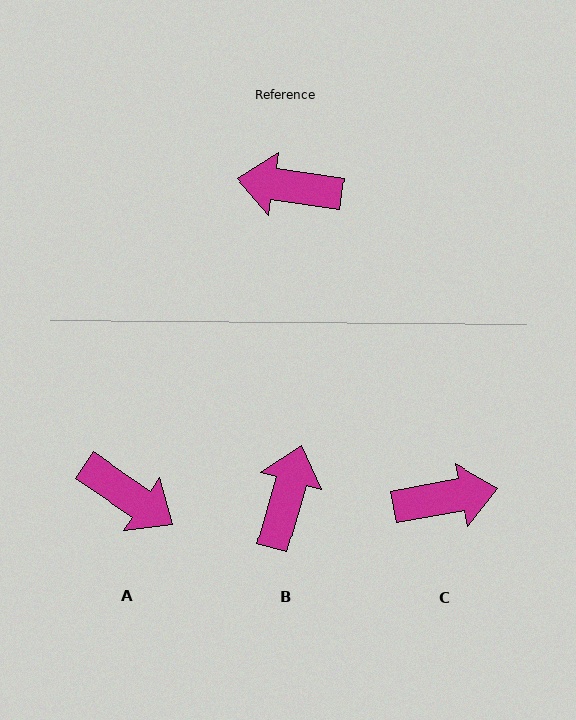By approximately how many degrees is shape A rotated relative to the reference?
Approximately 155 degrees counter-clockwise.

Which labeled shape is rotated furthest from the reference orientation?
C, about 161 degrees away.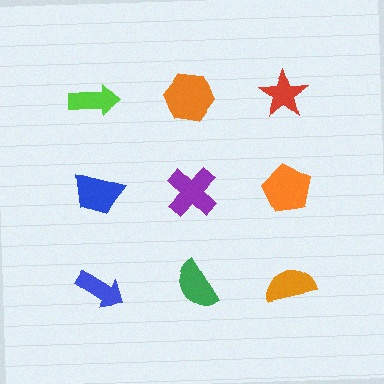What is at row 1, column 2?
An orange hexagon.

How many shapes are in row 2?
3 shapes.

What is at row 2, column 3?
An orange pentagon.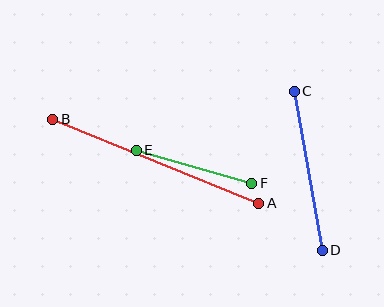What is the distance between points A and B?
The distance is approximately 223 pixels.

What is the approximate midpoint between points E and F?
The midpoint is at approximately (194, 167) pixels.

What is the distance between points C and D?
The distance is approximately 161 pixels.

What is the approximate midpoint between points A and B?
The midpoint is at approximately (156, 161) pixels.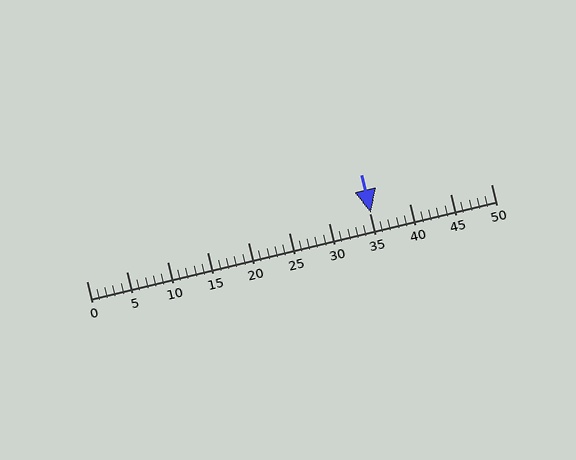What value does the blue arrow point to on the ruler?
The blue arrow points to approximately 35.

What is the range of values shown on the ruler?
The ruler shows values from 0 to 50.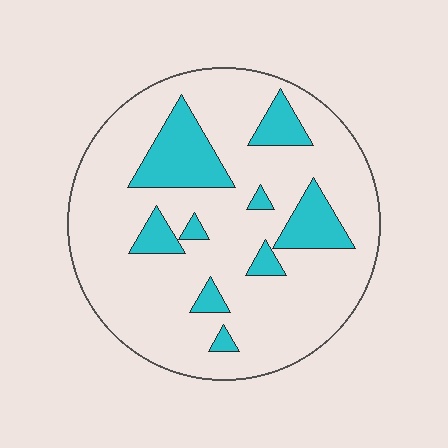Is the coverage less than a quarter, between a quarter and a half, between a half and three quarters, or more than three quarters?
Less than a quarter.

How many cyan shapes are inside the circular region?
9.